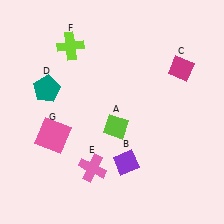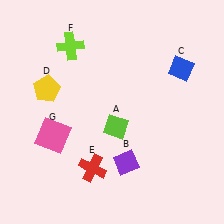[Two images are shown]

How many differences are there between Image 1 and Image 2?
There are 3 differences between the two images.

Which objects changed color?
C changed from magenta to blue. D changed from teal to yellow. E changed from pink to red.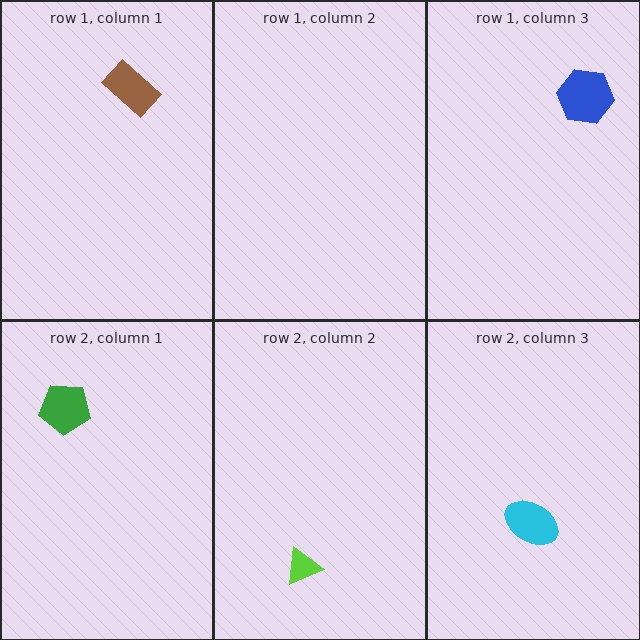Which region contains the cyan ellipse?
The row 2, column 3 region.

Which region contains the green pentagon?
The row 2, column 1 region.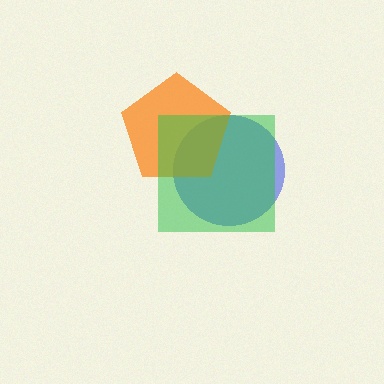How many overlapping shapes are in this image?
There are 3 overlapping shapes in the image.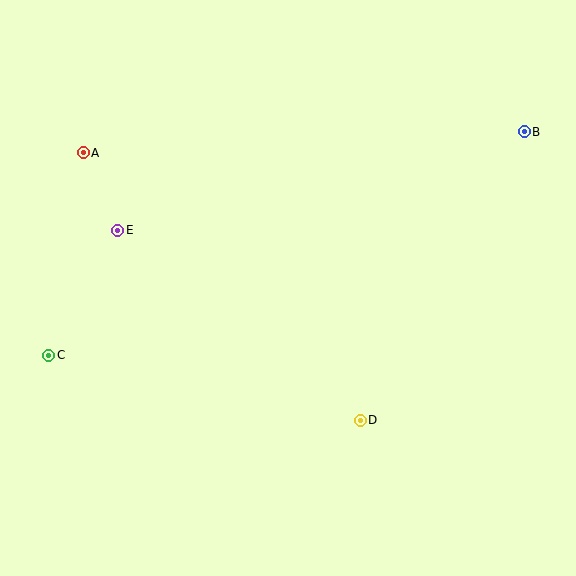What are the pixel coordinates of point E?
Point E is at (118, 230).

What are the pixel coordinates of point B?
Point B is at (524, 132).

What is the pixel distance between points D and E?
The distance between D and E is 308 pixels.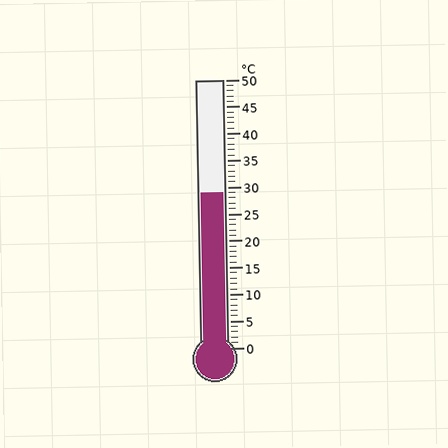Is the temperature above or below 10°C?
The temperature is above 10°C.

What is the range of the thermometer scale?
The thermometer scale ranges from 0°C to 50°C.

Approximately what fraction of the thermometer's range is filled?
The thermometer is filled to approximately 60% of its range.